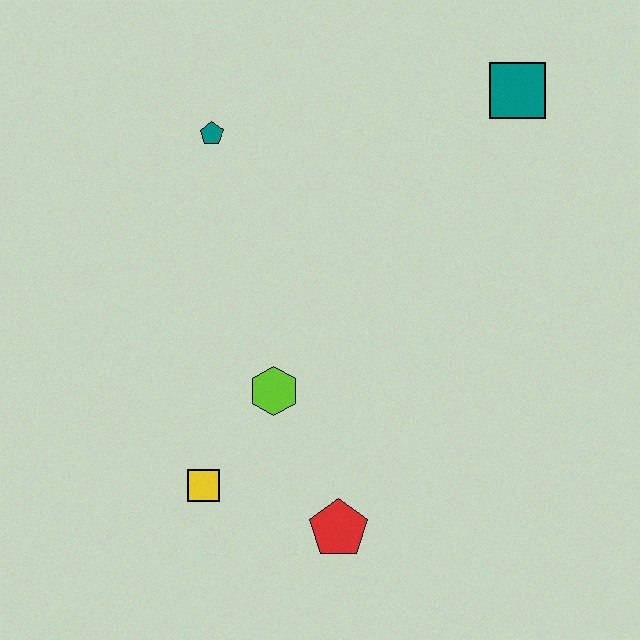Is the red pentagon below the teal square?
Yes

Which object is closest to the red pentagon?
The yellow square is closest to the red pentagon.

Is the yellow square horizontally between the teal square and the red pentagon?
No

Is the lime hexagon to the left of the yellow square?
No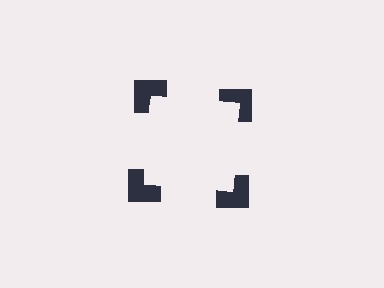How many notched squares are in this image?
There are 4 — one at each vertex of the illusory square.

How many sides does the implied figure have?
4 sides.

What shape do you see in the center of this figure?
An illusory square — its edges are inferred from the aligned wedge cuts in the notched squares, not physically drawn.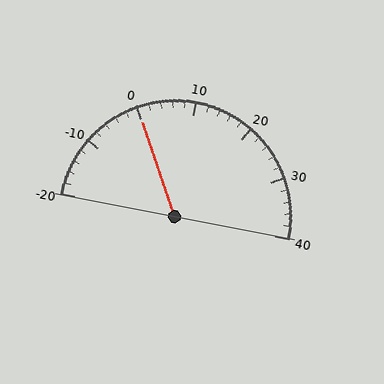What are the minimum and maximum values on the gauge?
The gauge ranges from -20 to 40.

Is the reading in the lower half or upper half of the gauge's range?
The reading is in the lower half of the range (-20 to 40).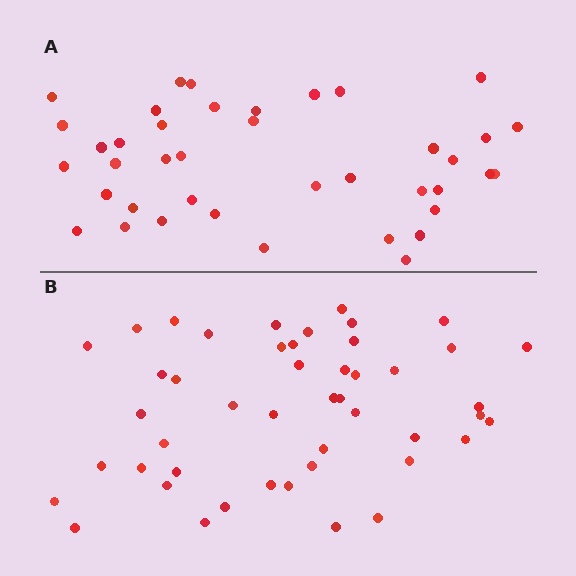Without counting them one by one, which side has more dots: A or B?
Region B (the bottom region) has more dots.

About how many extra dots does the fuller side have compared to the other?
Region B has roughly 8 or so more dots than region A.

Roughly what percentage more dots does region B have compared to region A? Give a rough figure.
About 20% more.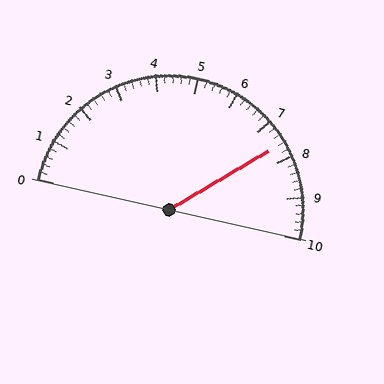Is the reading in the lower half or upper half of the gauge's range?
The reading is in the upper half of the range (0 to 10).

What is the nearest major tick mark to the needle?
The nearest major tick mark is 8.